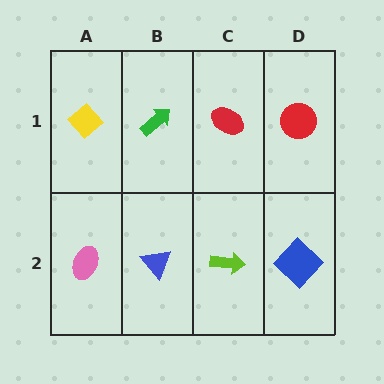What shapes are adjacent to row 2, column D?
A red circle (row 1, column D), a lime arrow (row 2, column C).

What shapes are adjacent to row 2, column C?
A red ellipse (row 1, column C), a blue triangle (row 2, column B), a blue diamond (row 2, column D).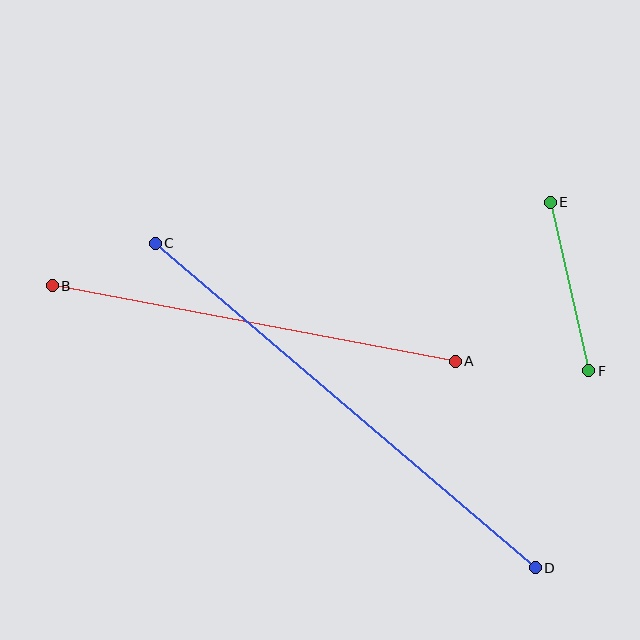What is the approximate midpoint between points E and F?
The midpoint is at approximately (569, 287) pixels.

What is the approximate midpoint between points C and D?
The midpoint is at approximately (345, 406) pixels.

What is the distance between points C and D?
The distance is approximately 500 pixels.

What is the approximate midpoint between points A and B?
The midpoint is at approximately (254, 324) pixels.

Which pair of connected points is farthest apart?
Points C and D are farthest apart.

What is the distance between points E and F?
The distance is approximately 173 pixels.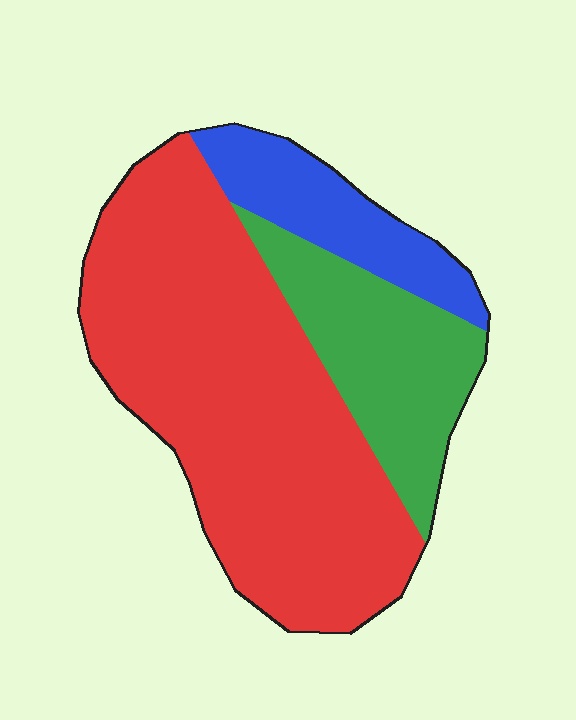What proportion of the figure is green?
Green covers 22% of the figure.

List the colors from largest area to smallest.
From largest to smallest: red, green, blue.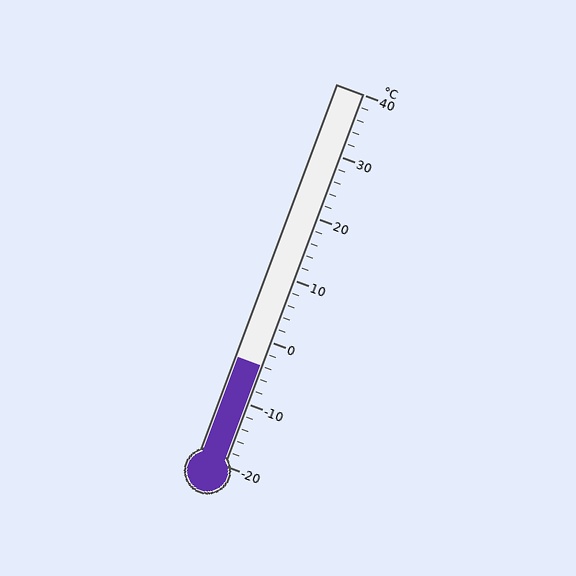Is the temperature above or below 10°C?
The temperature is below 10°C.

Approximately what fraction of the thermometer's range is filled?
The thermometer is filled to approximately 25% of its range.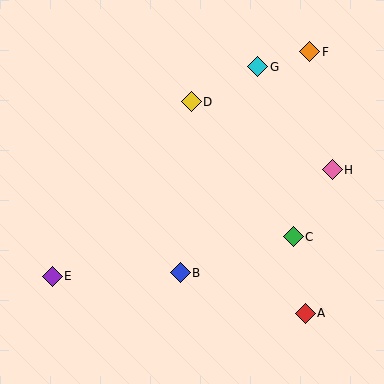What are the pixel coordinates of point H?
Point H is at (332, 170).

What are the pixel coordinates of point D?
Point D is at (191, 102).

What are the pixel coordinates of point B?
Point B is at (180, 273).